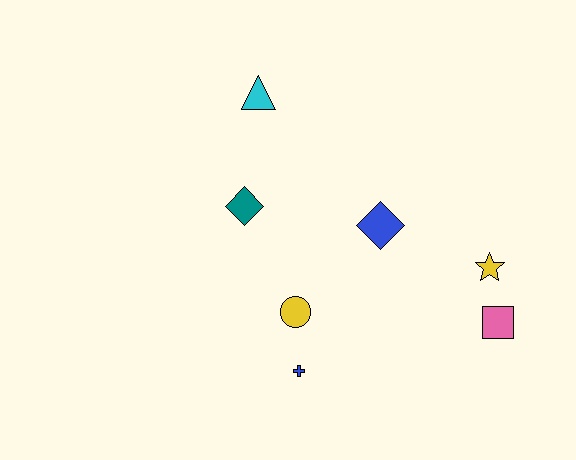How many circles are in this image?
There is 1 circle.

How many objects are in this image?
There are 7 objects.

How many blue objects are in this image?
There are 2 blue objects.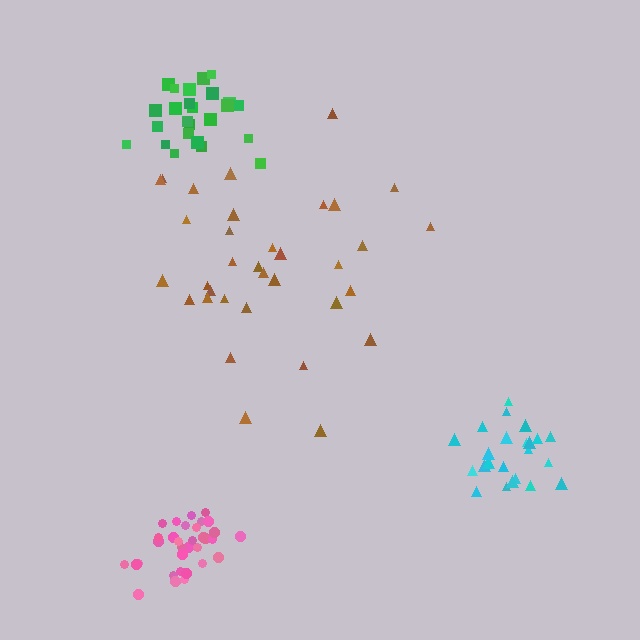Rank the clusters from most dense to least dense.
pink, green, cyan, brown.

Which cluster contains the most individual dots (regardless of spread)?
Brown (34).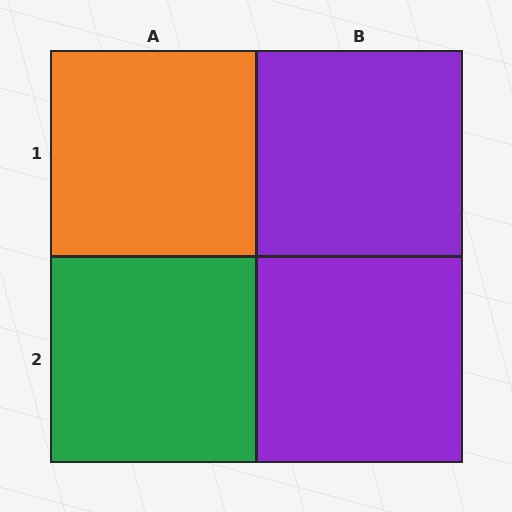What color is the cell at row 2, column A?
Green.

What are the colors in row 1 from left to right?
Orange, purple.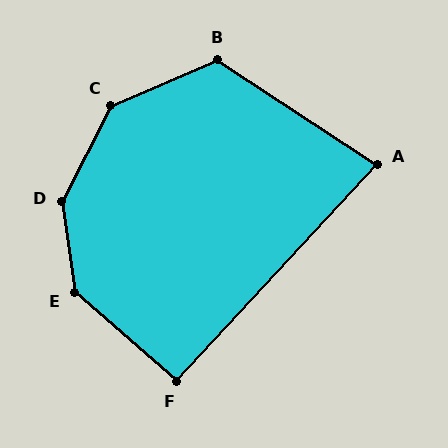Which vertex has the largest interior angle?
D, at approximately 145 degrees.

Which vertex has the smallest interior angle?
A, at approximately 81 degrees.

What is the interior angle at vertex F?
Approximately 92 degrees (approximately right).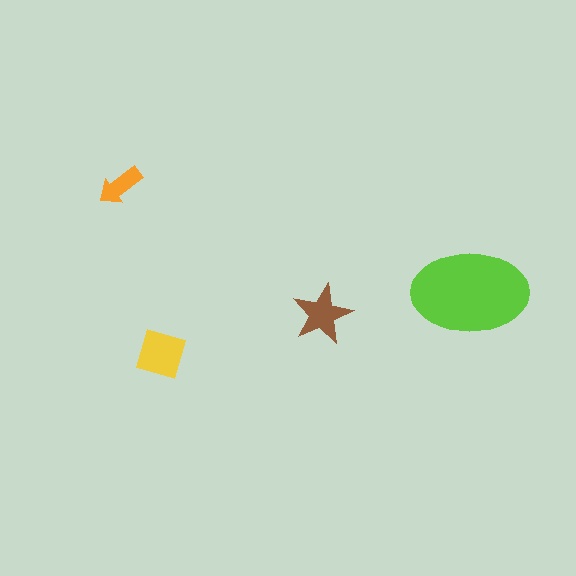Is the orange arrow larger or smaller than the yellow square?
Smaller.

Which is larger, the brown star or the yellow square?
The yellow square.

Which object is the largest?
The lime ellipse.